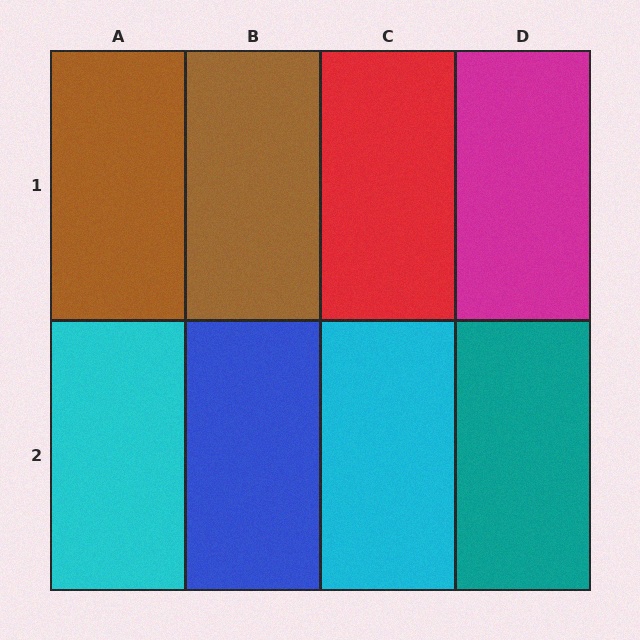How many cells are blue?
1 cell is blue.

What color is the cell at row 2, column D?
Teal.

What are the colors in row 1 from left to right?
Brown, brown, red, magenta.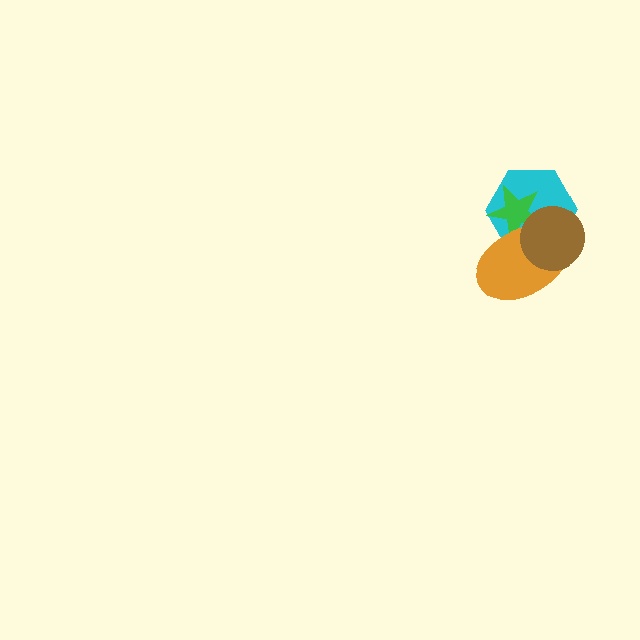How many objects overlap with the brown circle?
3 objects overlap with the brown circle.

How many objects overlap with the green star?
3 objects overlap with the green star.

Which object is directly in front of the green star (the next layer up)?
The orange ellipse is directly in front of the green star.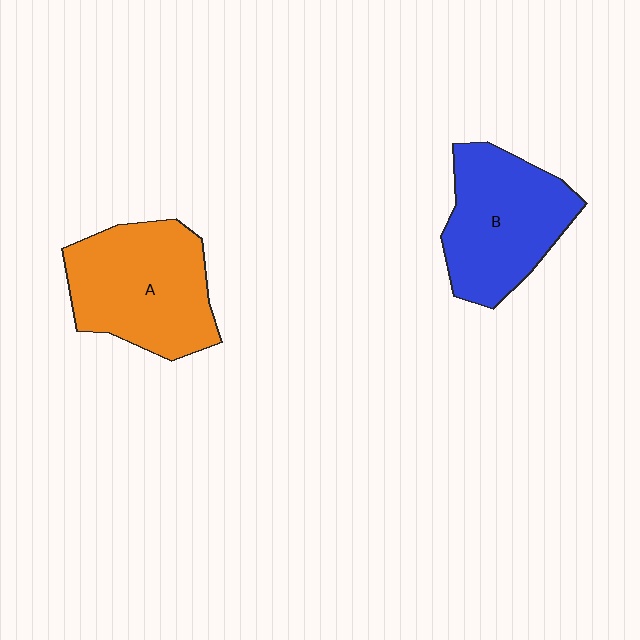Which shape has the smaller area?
Shape B (blue).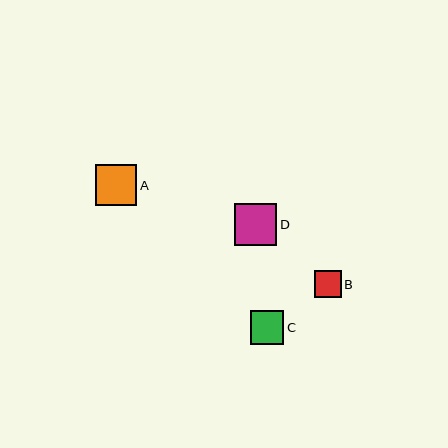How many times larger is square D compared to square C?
Square D is approximately 1.3 times the size of square C.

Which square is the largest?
Square D is the largest with a size of approximately 42 pixels.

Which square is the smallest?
Square B is the smallest with a size of approximately 27 pixels.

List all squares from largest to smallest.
From largest to smallest: D, A, C, B.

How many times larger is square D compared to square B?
Square D is approximately 1.6 times the size of square B.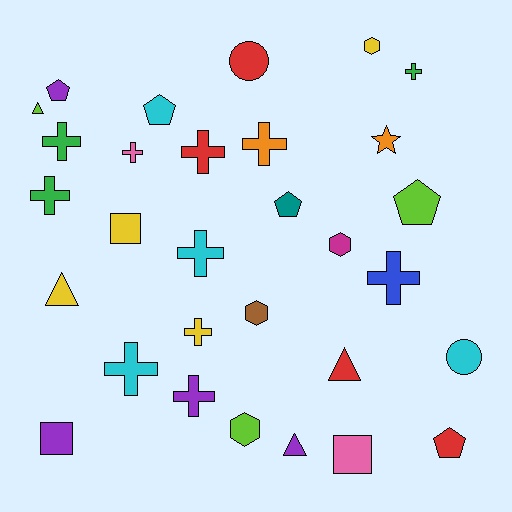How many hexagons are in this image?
There are 4 hexagons.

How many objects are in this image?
There are 30 objects.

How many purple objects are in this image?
There are 4 purple objects.